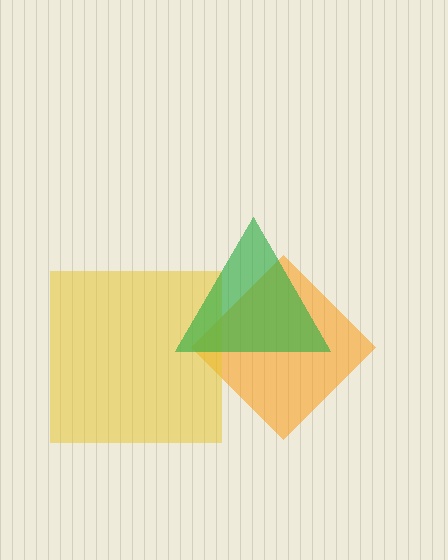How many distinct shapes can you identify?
There are 3 distinct shapes: an orange diamond, a yellow square, a green triangle.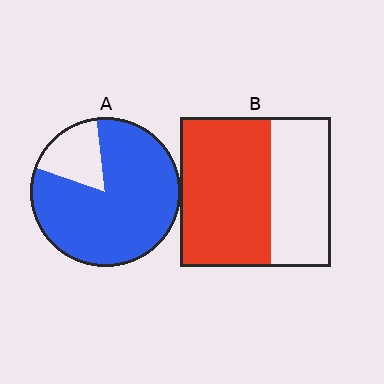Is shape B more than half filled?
Yes.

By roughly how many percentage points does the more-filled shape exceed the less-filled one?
By roughly 20 percentage points (A over B).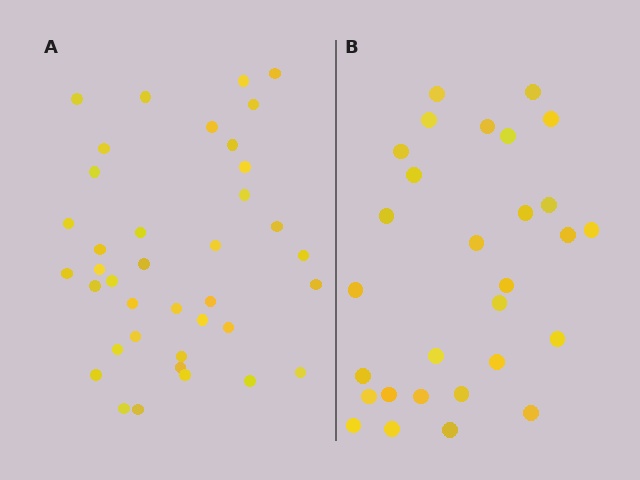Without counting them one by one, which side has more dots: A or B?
Region A (the left region) has more dots.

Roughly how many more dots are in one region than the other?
Region A has roughly 8 or so more dots than region B.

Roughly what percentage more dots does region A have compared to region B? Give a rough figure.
About 30% more.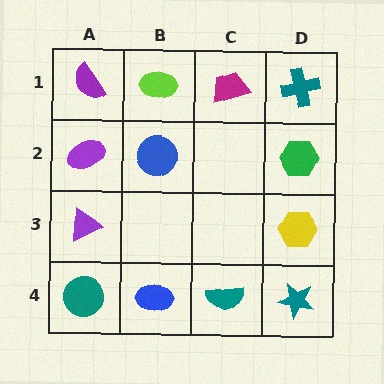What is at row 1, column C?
A magenta trapezoid.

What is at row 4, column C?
A teal semicircle.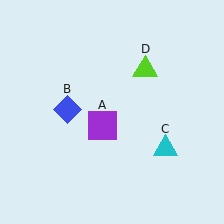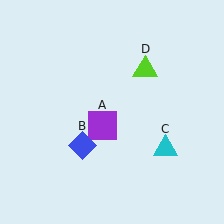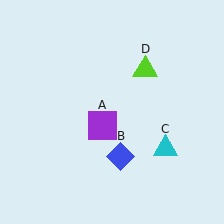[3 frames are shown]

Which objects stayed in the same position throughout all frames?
Purple square (object A) and cyan triangle (object C) and lime triangle (object D) remained stationary.